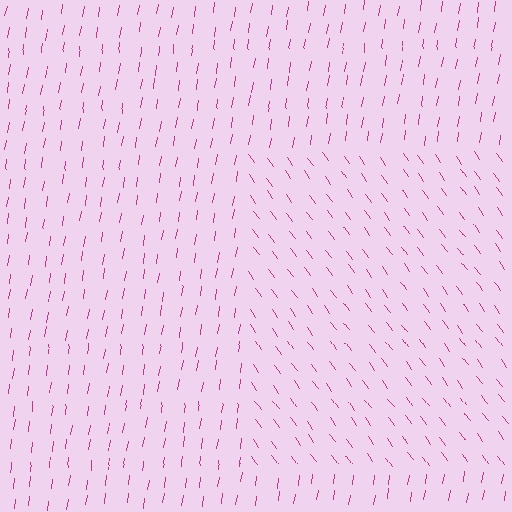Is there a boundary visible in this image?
Yes, there is a texture boundary formed by a change in line orientation.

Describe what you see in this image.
The image is filled with small magenta line segments. A rectangle region in the image has lines oriented differently from the surrounding lines, creating a visible texture boundary.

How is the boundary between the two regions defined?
The boundary is defined purely by a change in line orientation (approximately 45 degrees difference). All lines are the same color and thickness.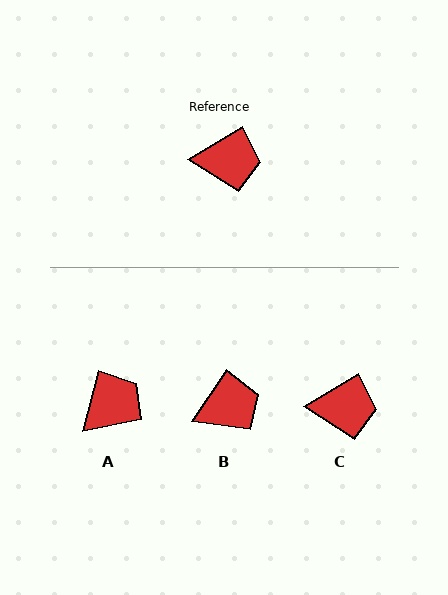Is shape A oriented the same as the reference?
No, it is off by about 44 degrees.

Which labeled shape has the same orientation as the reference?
C.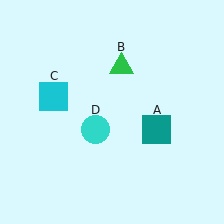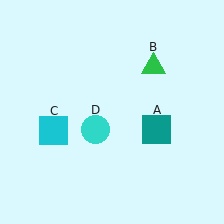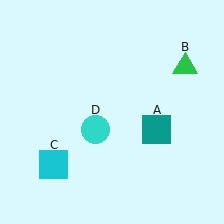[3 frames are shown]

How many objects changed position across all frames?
2 objects changed position: green triangle (object B), cyan square (object C).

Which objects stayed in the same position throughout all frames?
Teal square (object A) and cyan circle (object D) remained stationary.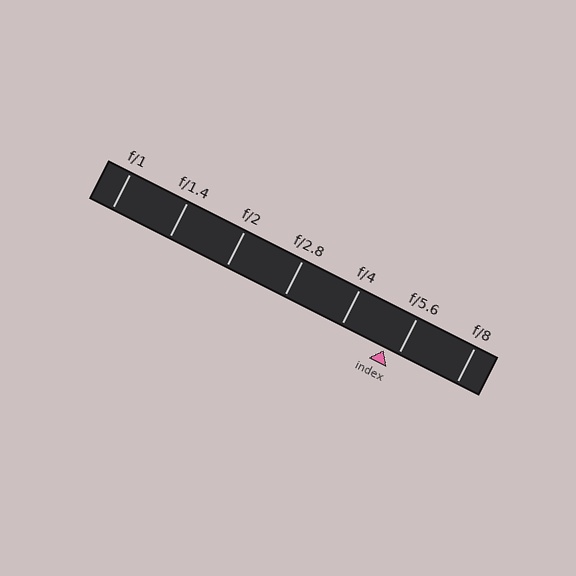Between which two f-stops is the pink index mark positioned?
The index mark is between f/4 and f/5.6.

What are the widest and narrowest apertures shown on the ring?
The widest aperture shown is f/1 and the narrowest is f/8.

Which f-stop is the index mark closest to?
The index mark is closest to f/5.6.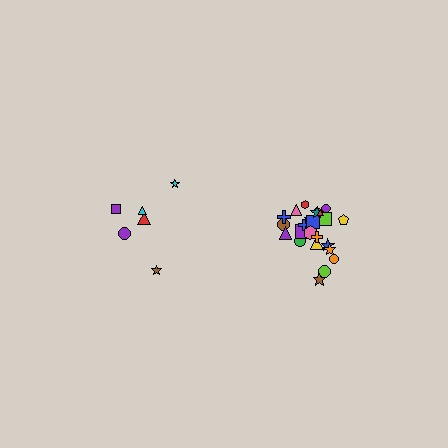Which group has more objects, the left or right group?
The right group.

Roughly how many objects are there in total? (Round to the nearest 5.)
Roughly 30 objects in total.